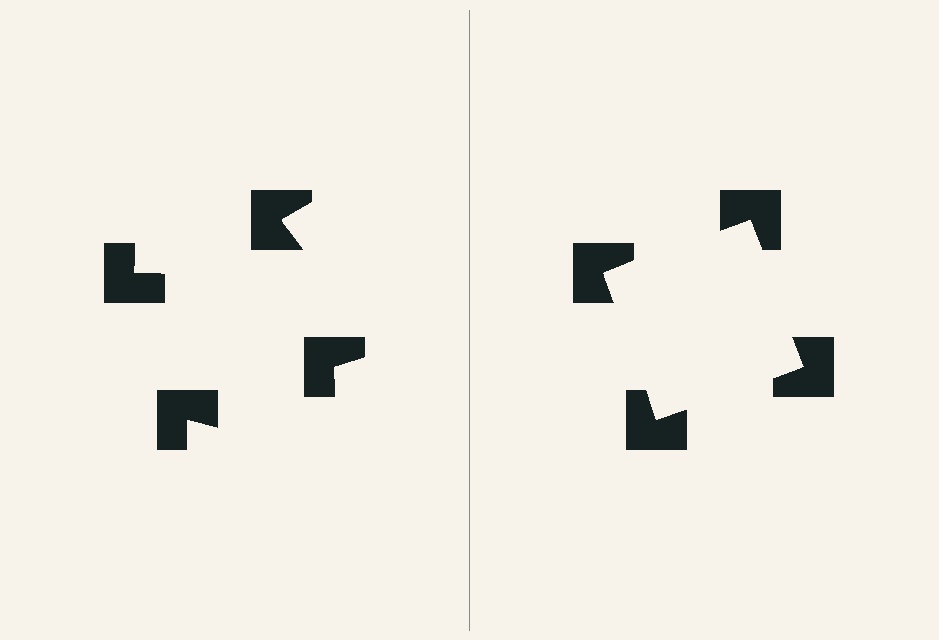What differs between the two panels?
The notched squares are positioned identically on both sides; only the wedge orientations differ. On the right they align to a square; on the left they are misaligned.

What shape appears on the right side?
An illusory square.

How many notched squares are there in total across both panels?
8 — 4 on each side.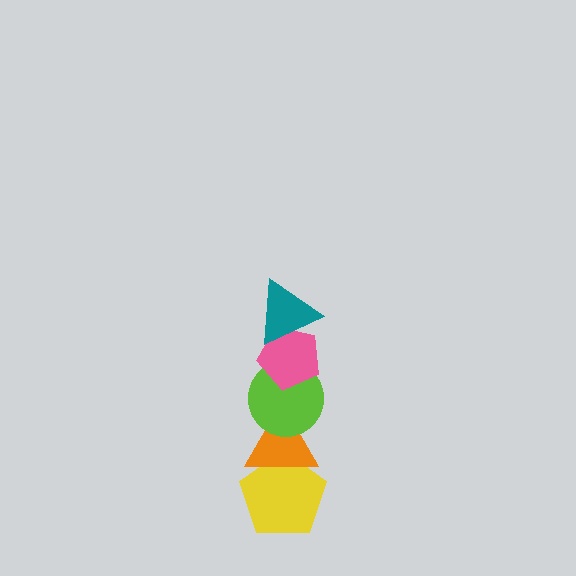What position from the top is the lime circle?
The lime circle is 3rd from the top.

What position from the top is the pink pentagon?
The pink pentagon is 2nd from the top.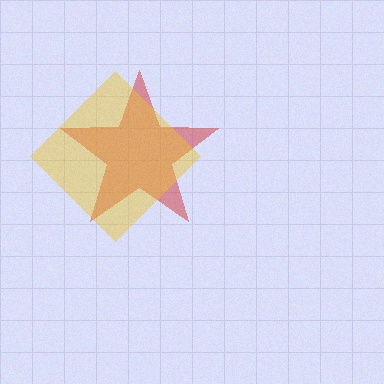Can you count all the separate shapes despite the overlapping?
Yes, there are 2 separate shapes.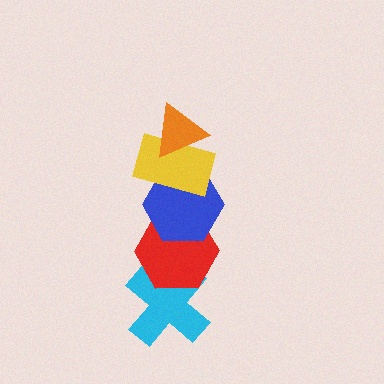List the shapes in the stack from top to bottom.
From top to bottom: the orange triangle, the yellow rectangle, the blue hexagon, the red hexagon, the cyan cross.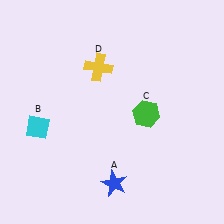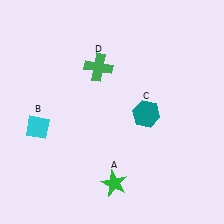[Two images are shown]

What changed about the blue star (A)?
In Image 1, A is blue. In Image 2, it changed to green.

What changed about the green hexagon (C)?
In Image 1, C is green. In Image 2, it changed to teal.